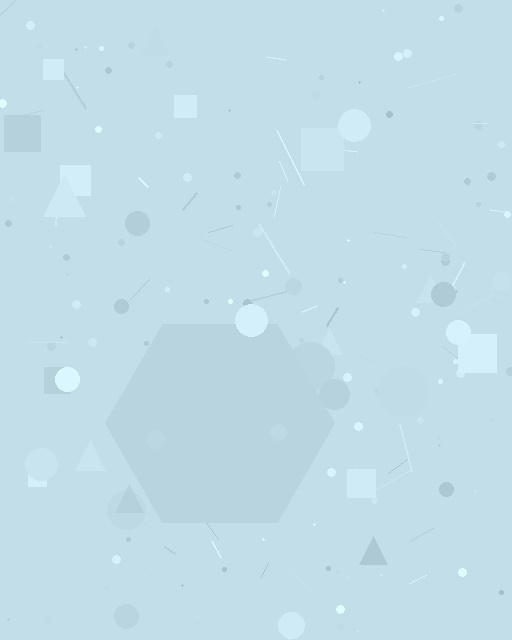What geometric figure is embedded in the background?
A hexagon is embedded in the background.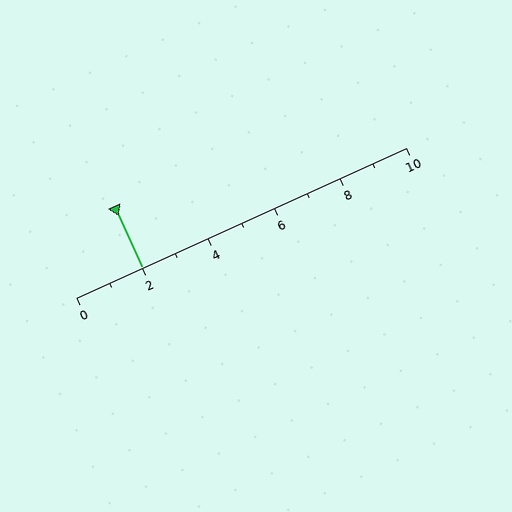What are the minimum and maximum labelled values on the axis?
The axis runs from 0 to 10.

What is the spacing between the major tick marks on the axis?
The major ticks are spaced 2 apart.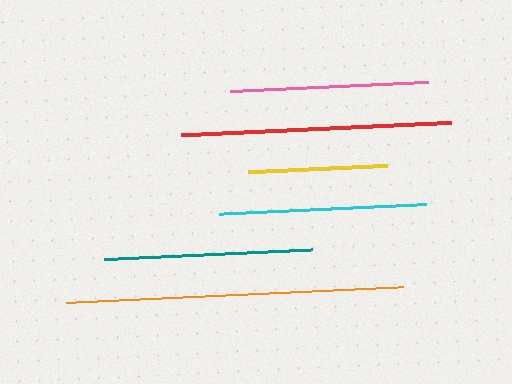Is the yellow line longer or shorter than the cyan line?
The cyan line is longer than the yellow line.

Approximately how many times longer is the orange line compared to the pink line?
The orange line is approximately 1.7 times the length of the pink line.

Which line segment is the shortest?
The yellow line is the shortest at approximately 139 pixels.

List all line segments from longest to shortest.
From longest to shortest: orange, red, teal, cyan, pink, yellow.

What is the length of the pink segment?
The pink segment is approximately 198 pixels long.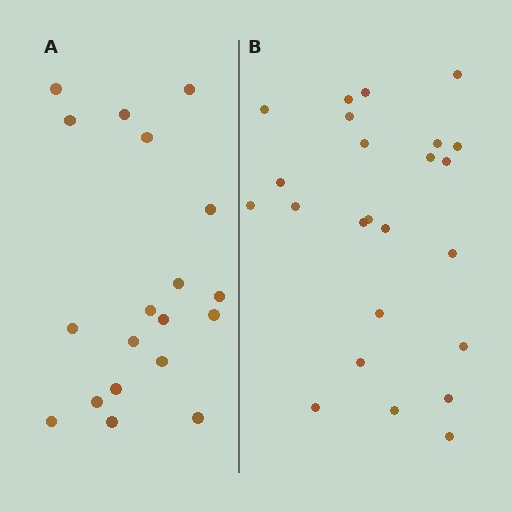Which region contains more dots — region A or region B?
Region B (the right region) has more dots.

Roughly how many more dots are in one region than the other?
Region B has about 5 more dots than region A.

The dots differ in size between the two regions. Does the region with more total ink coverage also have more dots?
No. Region A has more total ink coverage because its dots are larger, but region B actually contains more individual dots. Total area can be misleading — the number of items is what matters here.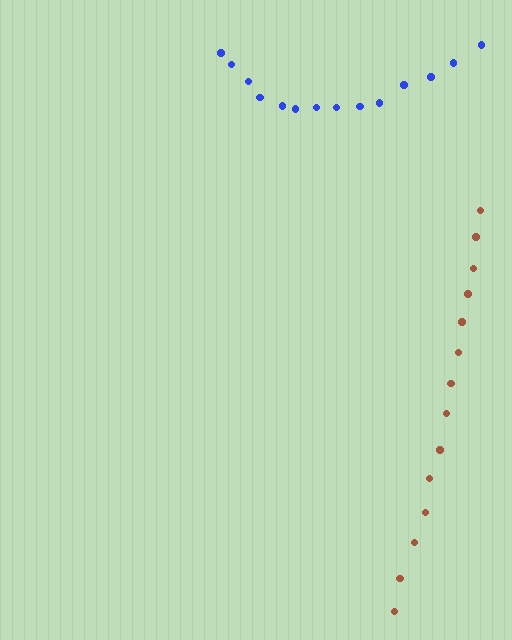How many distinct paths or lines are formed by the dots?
There are 2 distinct paths.